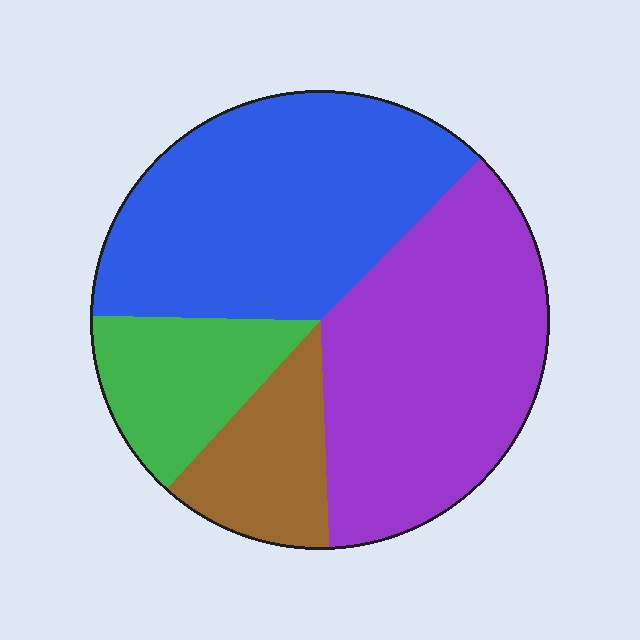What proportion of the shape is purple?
Purple covers 37% of the shape.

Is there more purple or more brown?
Purple.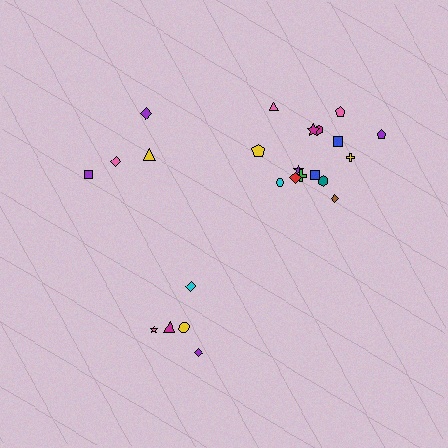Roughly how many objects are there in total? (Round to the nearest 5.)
Roughly 25 objects in total.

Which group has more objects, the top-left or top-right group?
The top-right group.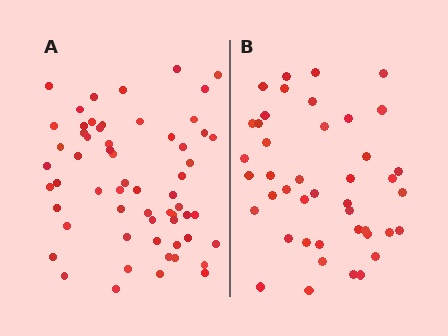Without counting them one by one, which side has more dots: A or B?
Region A (the left region) has more dots.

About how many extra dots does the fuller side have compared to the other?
Region A has approximately 15 more dots than region B.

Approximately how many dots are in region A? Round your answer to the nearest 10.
About 60 dots.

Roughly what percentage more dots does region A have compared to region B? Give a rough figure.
About 40% more.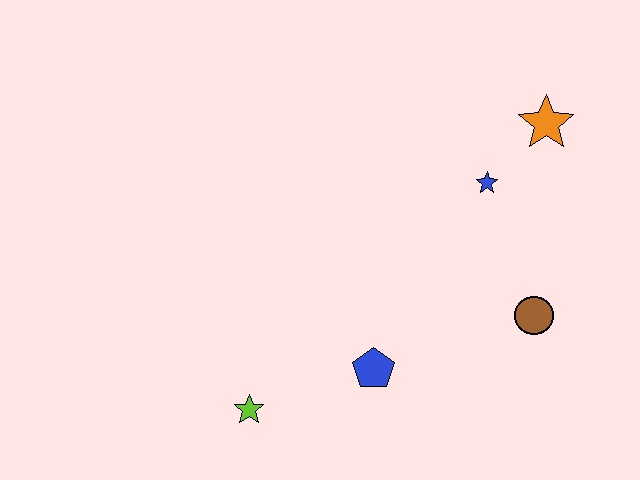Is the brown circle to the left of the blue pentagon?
No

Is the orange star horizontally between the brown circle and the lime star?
No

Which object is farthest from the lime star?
The orange star is farthest from the lime star.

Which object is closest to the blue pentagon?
The lime star is closest to the blue pentagon.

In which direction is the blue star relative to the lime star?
The blue star is to the right of the lime star.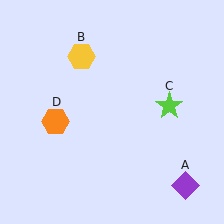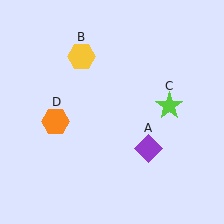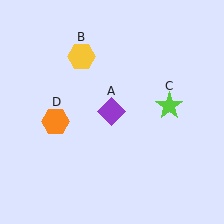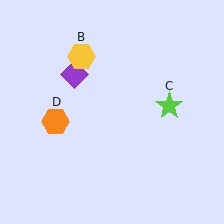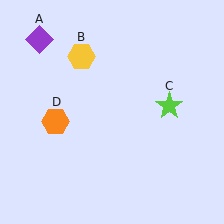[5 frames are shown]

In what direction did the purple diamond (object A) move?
The purple diamond (object A) moved up and to the left.